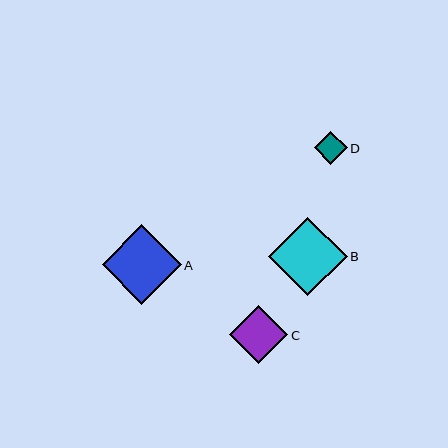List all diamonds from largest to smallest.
From largest to smallest: A, B, C, D.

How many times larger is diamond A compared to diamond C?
Diamond A is approximately 1.4 times the size of diamond C.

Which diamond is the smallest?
Diamond D is the smallest with a size of approximately 33 pixels.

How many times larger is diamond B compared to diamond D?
Diamond B is approximately 2.4 times the size of diamond D.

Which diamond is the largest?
Diamond A is the largest with a size of approximately 79 pixels.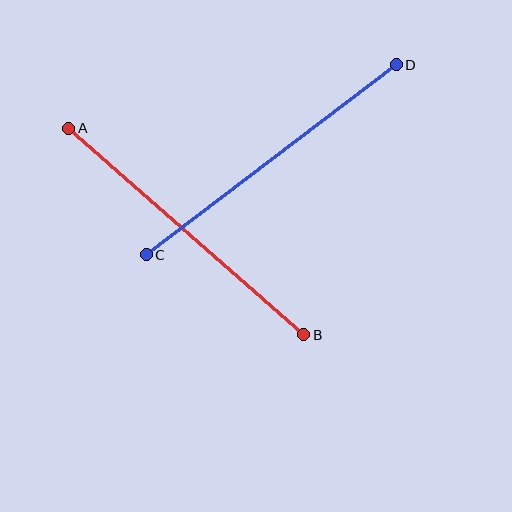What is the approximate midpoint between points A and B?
The midpoint is at approximately (186, 231) pixels.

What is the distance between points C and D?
The distance is approximately 314 pixels.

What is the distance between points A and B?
The distance is approximately 313 pixels.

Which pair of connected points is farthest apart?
Points C and D are farthest apart.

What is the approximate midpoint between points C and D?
The midpoint is at approximately (271, 160) pixels.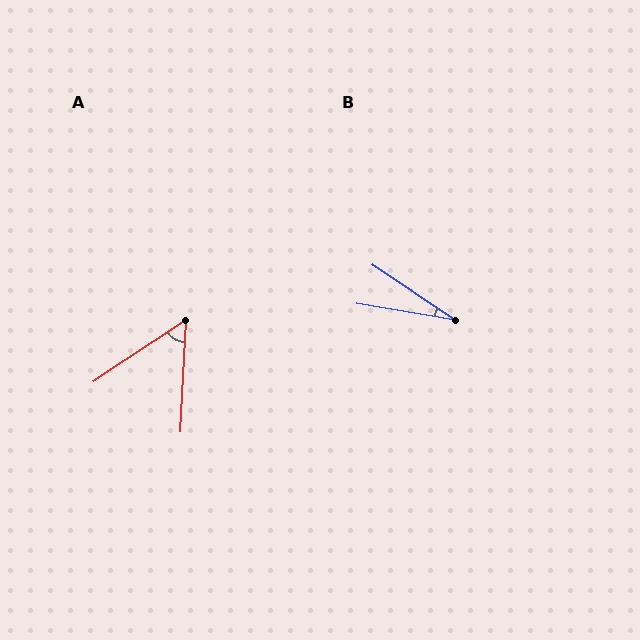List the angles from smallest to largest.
B (24°), A (54°).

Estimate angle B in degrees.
Approximately 24 degrees.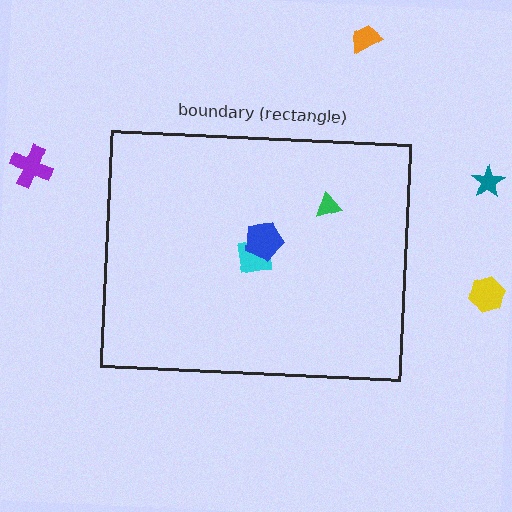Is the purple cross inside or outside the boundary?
Outside.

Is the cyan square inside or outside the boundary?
Inside.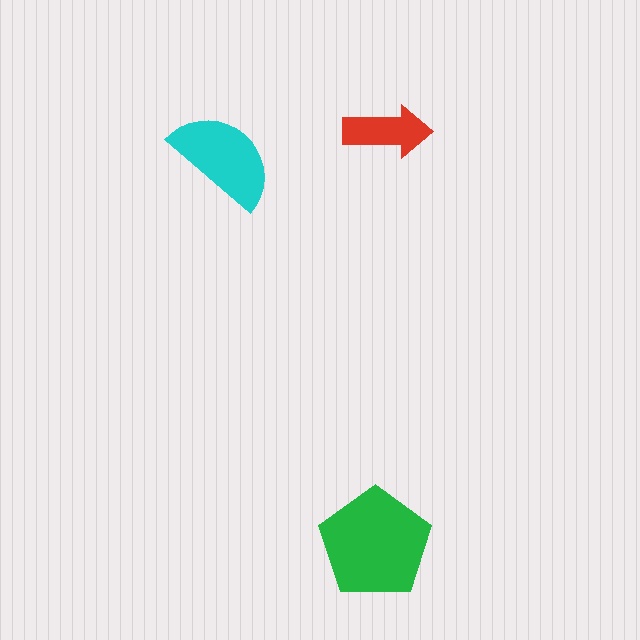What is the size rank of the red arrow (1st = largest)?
3rd.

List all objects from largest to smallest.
The green pentagon, the cyan semicircle, the red arrow.